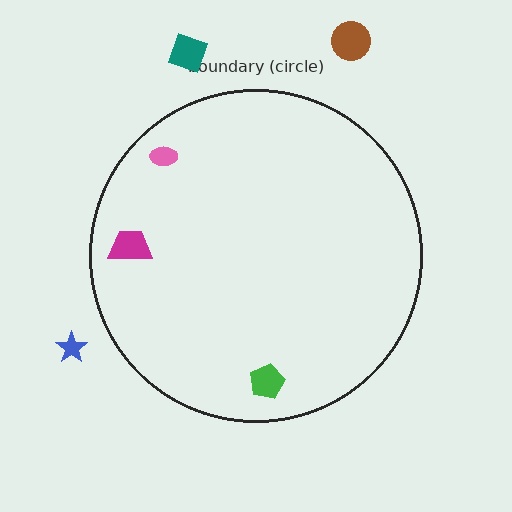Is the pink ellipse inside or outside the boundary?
Inside.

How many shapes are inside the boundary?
3 inside, 3 outside.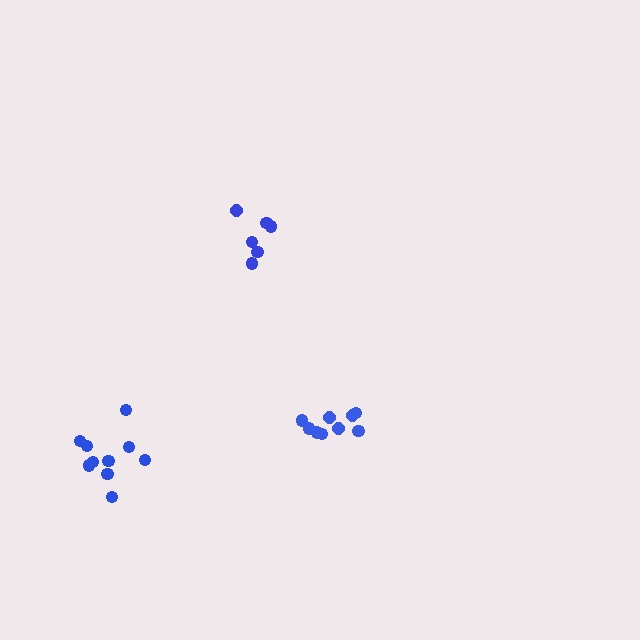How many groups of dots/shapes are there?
There are 3 groups.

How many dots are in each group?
Group 1: 6 dots, Group 2: 9 dots, Group 3: 10 dots (25 total).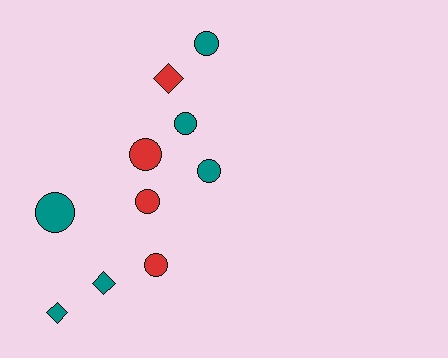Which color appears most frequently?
Teal, with 6 objects.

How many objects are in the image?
There are 10 objects.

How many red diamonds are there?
There is 1 red diamond.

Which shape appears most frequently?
Circle, with 7 objects.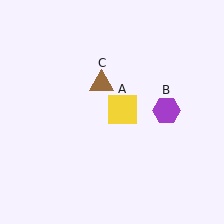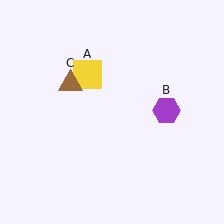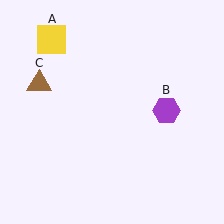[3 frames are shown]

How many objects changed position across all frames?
2 objects changed position: yellow square (object A), brown triangle (object C).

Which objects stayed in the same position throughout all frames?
Purple hexagon (object B) remained stationary.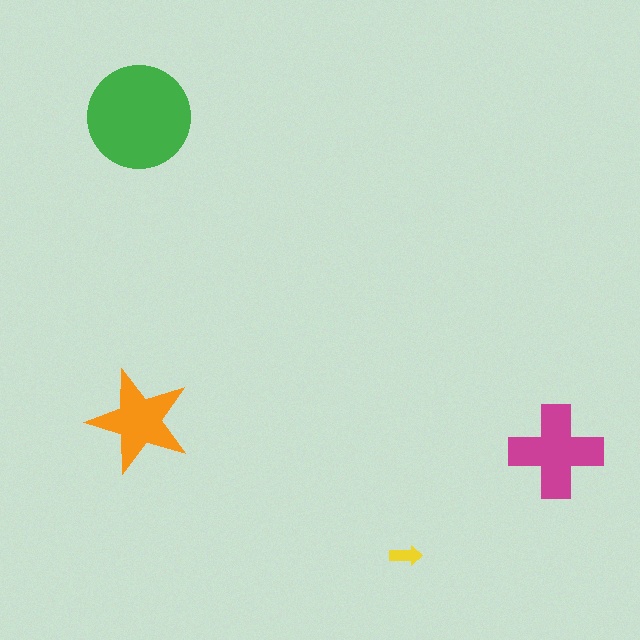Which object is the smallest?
The yellow arrow.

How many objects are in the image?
There are 4 objects in the image.